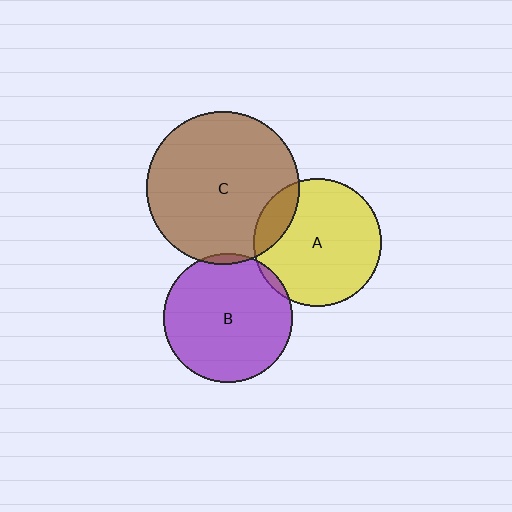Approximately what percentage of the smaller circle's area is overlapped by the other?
Approximately 5%.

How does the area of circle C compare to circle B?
Approximately 1.4 times.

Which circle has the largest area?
Circle C (brown).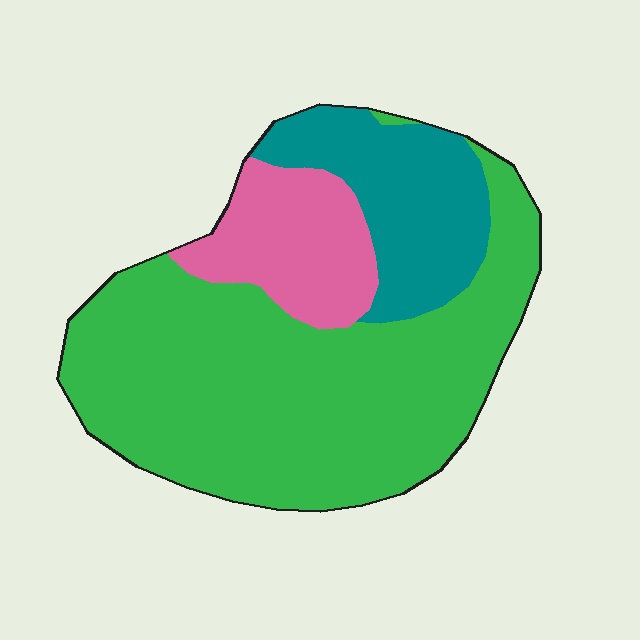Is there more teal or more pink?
Teal.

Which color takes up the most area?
Green, at roughly 65%.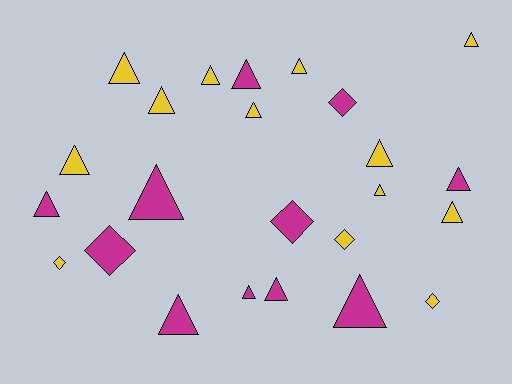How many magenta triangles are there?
There are 8 magenta triangles.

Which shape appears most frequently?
Triangle, with 18 objects.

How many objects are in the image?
There are 24 objects.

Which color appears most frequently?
Yellow, with 13 objects.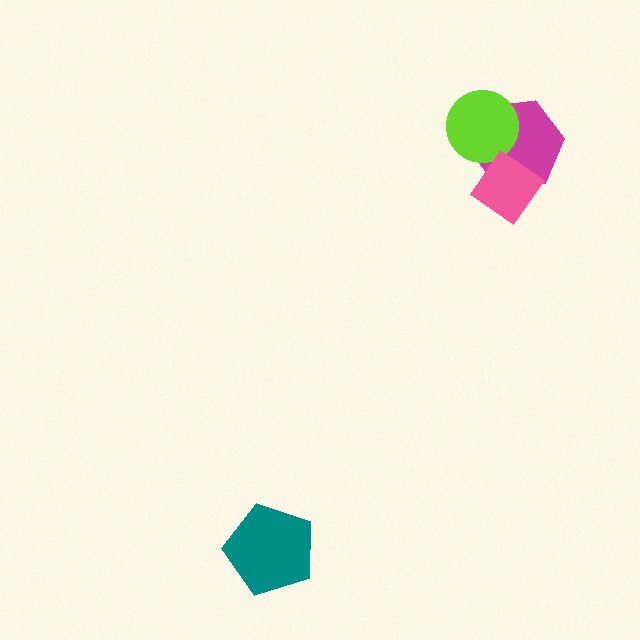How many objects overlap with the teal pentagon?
0 objects overlap with the teal pentagon.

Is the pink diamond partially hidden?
No, no other shape covers it.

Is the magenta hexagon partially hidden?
Yes, it is partially covered by another shape.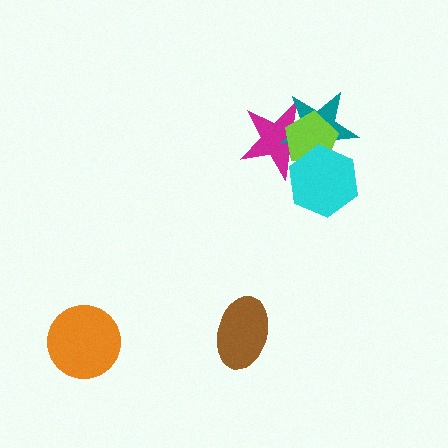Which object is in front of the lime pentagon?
The cyan hexagon is in front of the lime pentagon.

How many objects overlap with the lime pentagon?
3 objects overlap with the lime pentagon.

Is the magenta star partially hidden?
Yes, it is partially covered by another shape.